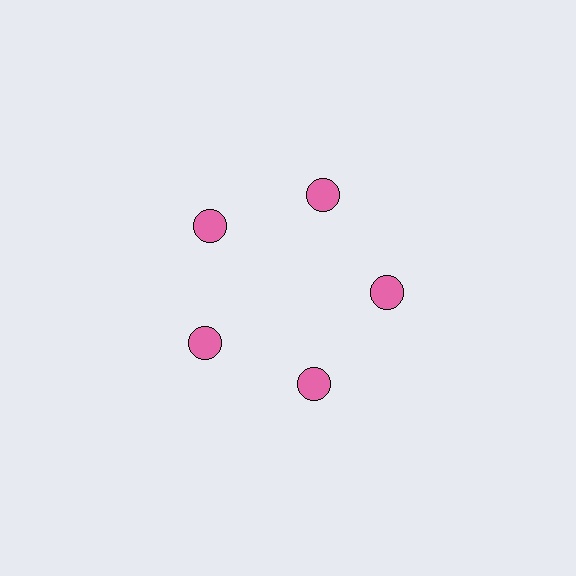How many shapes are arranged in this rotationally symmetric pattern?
There are 5 shapes, arranged in 5 groups of 1.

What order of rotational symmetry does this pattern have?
This pattern has 5-fold rotational symmetry.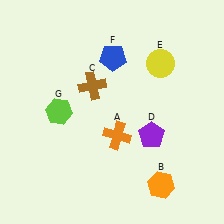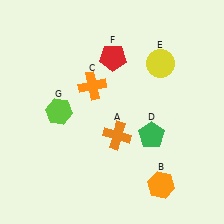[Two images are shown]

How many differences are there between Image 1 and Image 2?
There are 3 differences between the two images.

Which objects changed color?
C changed from brown to orange. D changed from purple to green. F changed from blue to red.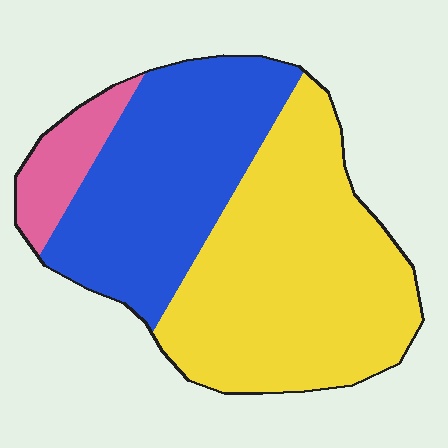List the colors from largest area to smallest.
From largest to smallest: yellow, blue, pink.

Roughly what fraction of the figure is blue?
Blue covers roughly 40% of the figure.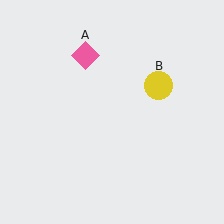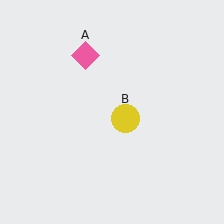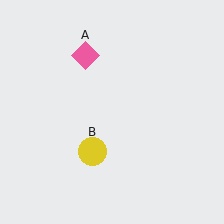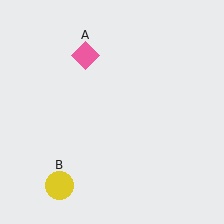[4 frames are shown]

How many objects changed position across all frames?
1 object changed position: yellow circle (object B).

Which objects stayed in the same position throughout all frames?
Pink diamond (object A) remained stationary.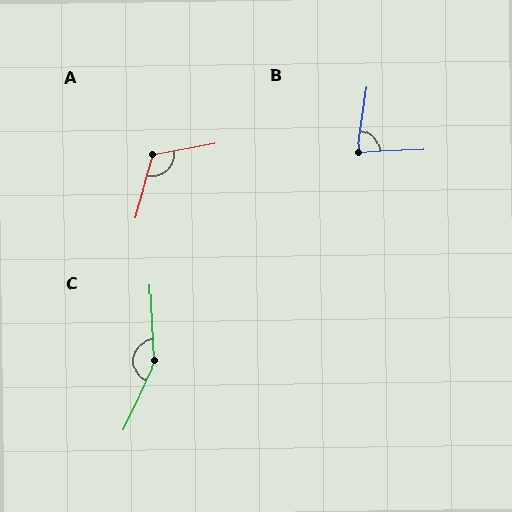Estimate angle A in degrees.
Approximately 116 degrees.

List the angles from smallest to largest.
B (79°), A (116°), C (151°).